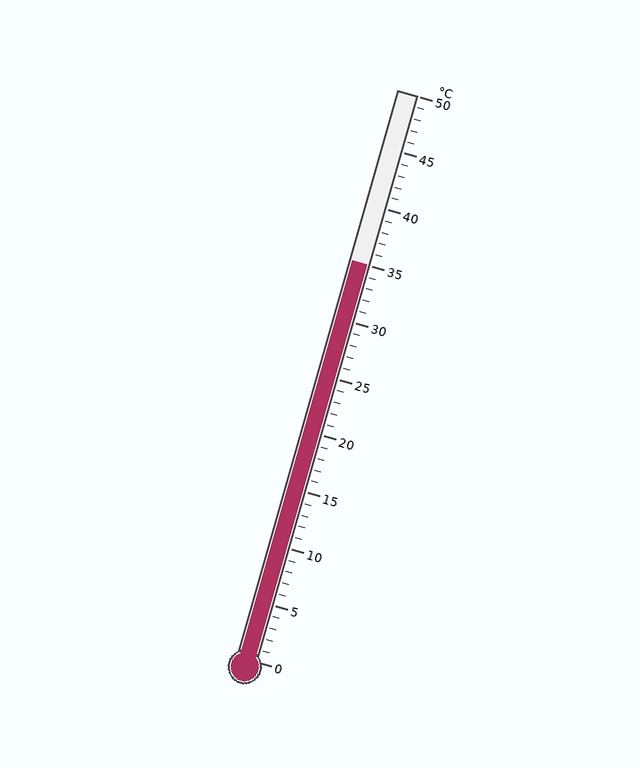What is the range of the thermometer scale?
The thermometer scale ranges from 0°C to 50°C.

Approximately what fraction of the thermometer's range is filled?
The thermometer is filled to approximately 70% of its range.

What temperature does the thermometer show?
The thermometer shows approximately 35°C.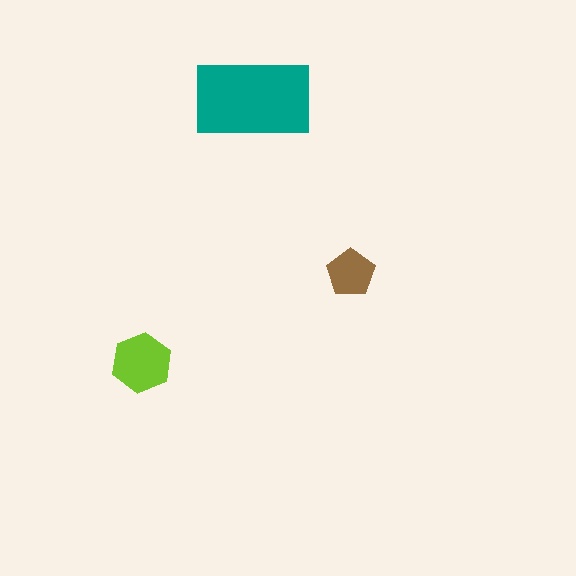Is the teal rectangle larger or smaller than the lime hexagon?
Larger.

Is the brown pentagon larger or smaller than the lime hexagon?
Smaller.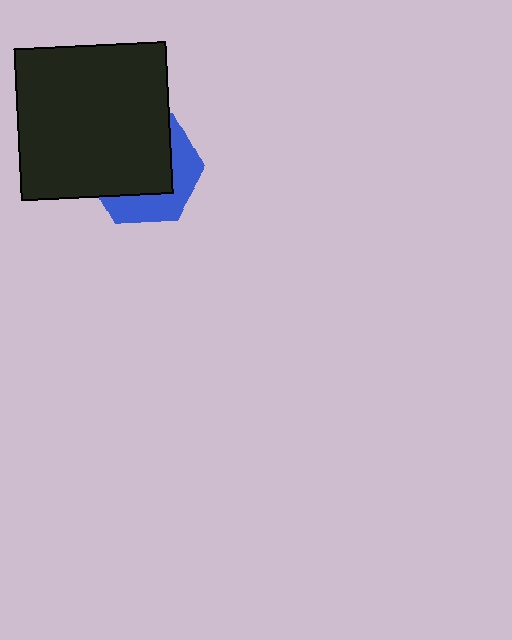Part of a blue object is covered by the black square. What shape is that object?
It is a hexagon.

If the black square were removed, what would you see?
You would see the complete blue hexagon.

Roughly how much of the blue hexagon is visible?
A small part of it is visible (roughly 38%).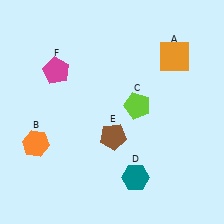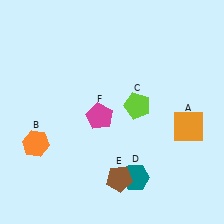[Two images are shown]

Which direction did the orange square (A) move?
The orange square (A) moved down.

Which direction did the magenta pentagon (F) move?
The magenta pentagon (F) moved down.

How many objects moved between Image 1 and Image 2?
3 objects moved between the two images.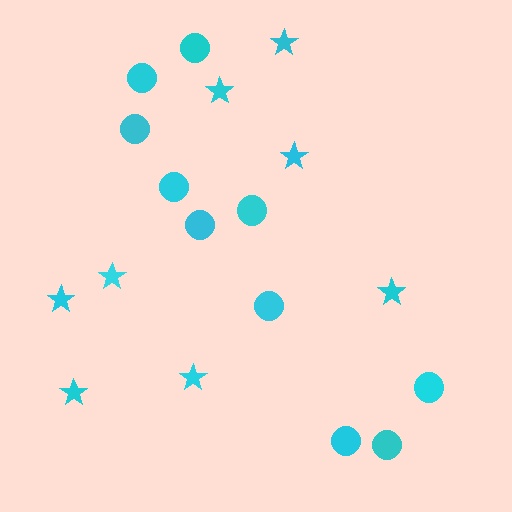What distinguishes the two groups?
There are 2 groups: one group of stars (8) and one group of circles (10).